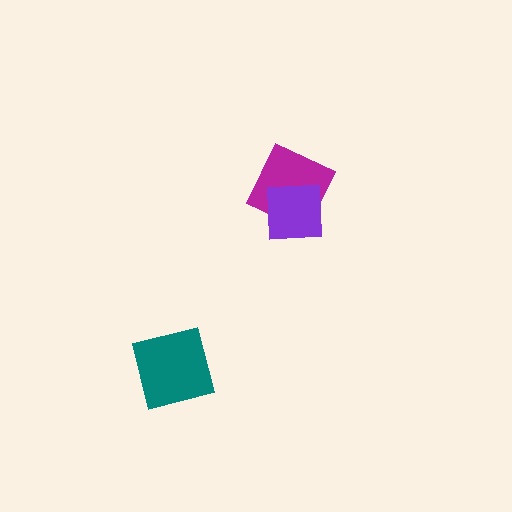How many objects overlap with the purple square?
1 object overlaps with the purple square.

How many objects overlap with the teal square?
0 objects overlap with the teal square.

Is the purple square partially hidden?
No, no other shape covers it.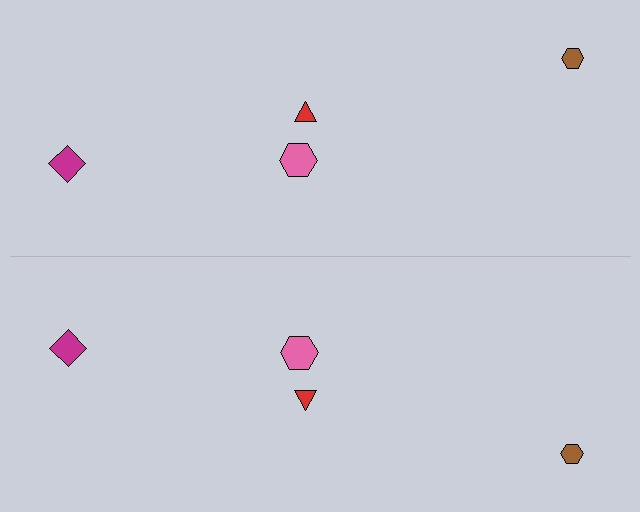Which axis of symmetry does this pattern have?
The pattern has a horizontal axis of symmetry running through the center of the image.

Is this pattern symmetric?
Yes, this pattern has bilateral (reflection) symmetry.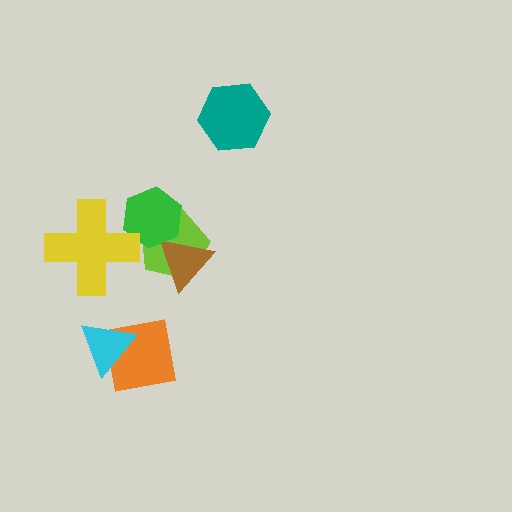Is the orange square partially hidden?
Yes, it is partially covered by another shape.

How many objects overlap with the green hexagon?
3 objects overlap with the green hexagon.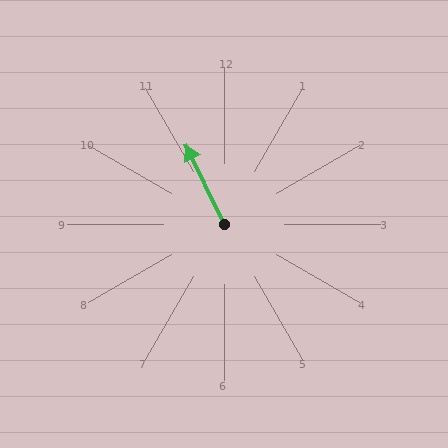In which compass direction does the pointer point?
Northwest.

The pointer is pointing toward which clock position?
Roughly 11 o'clock.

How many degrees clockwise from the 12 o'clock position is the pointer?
Approximately 334 degrees.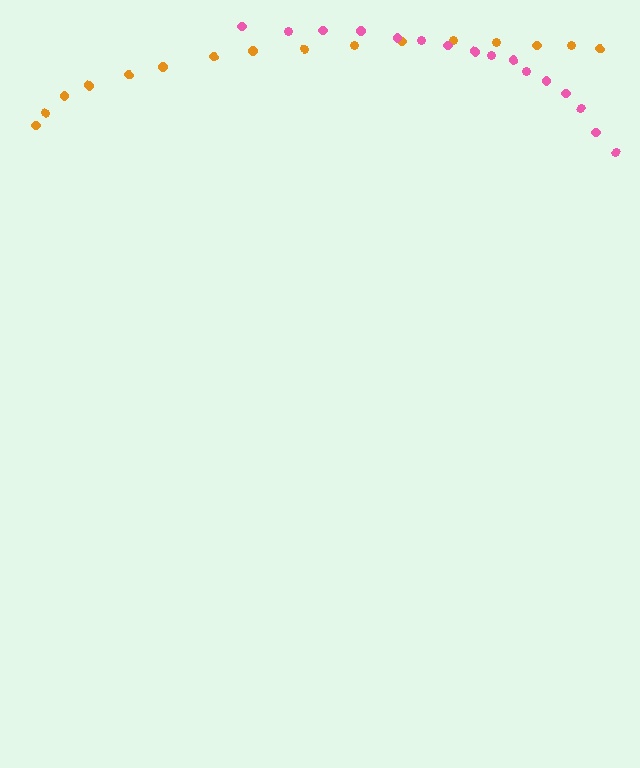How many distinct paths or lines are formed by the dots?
There are 2 distinct paths.